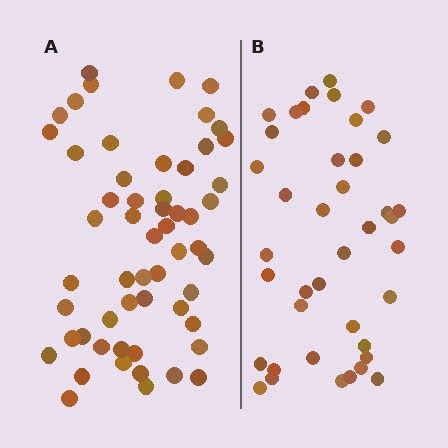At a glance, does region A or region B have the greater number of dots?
Region A (the left region) has more dots.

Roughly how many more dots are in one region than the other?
Region A has approximately 15 more dots than region B.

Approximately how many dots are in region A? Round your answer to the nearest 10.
About 60 dots. (The exact count is 56, which rounds to 60.)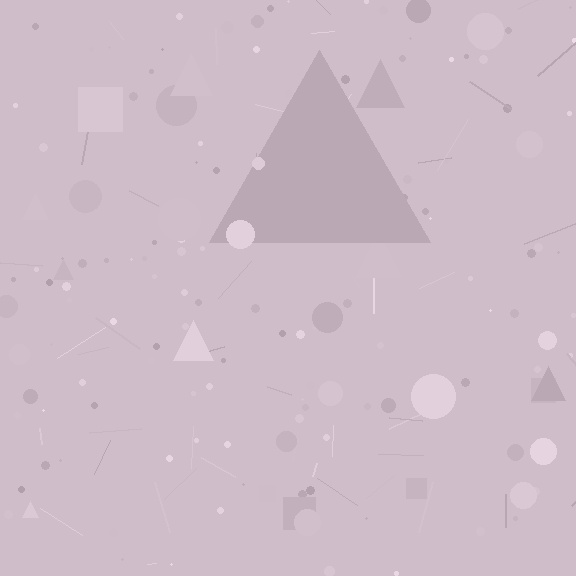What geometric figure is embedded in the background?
A triangle is embedded in the background.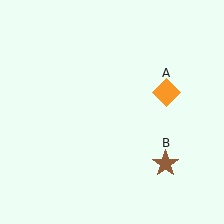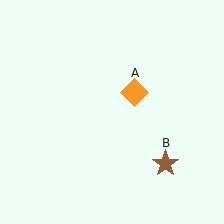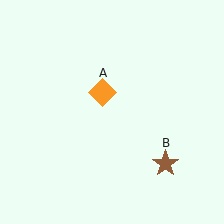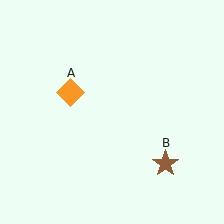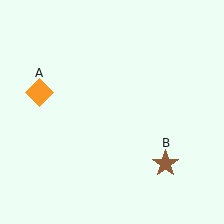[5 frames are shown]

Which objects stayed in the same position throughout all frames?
Brown star (object B) remained stationary.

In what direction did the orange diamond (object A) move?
The orange diamond (object A) moved left.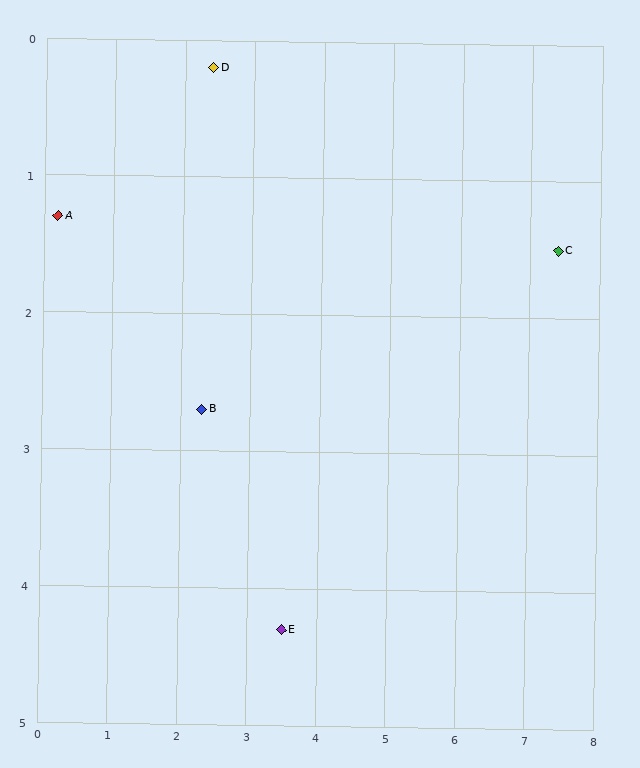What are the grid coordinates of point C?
Point C is at approximately (7.4, 1.5).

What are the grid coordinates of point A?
Point A is at approximately (0.2, 1.3).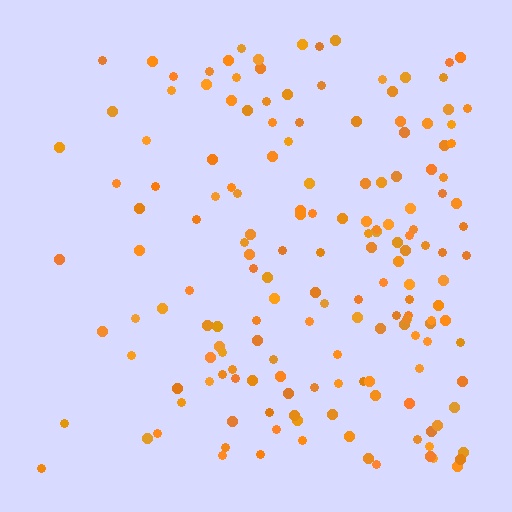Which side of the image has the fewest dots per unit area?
The left.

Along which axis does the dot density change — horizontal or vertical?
Horizontal.